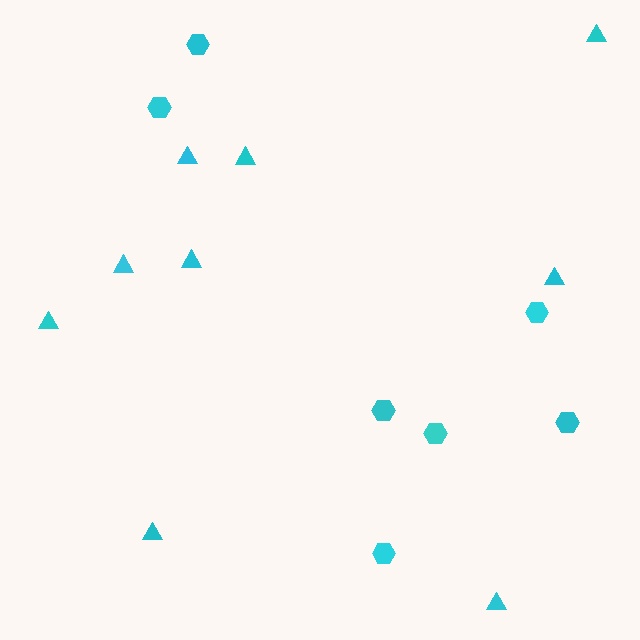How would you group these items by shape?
There are 2 groups: one group of hexagons (7) and one group of triangles (9).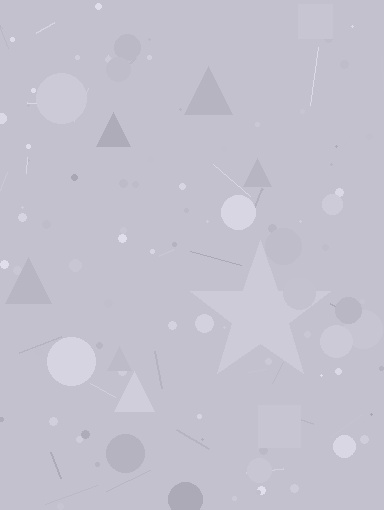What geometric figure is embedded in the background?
A star is embedded in the background.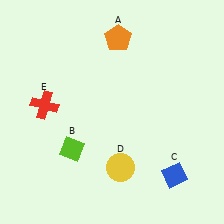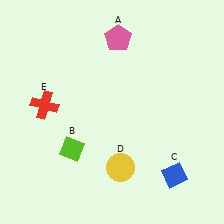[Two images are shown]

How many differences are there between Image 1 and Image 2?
There is 1 difference between the two images.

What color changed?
The pentagon (A) changed from orange in Image 1 to pink in Image 2.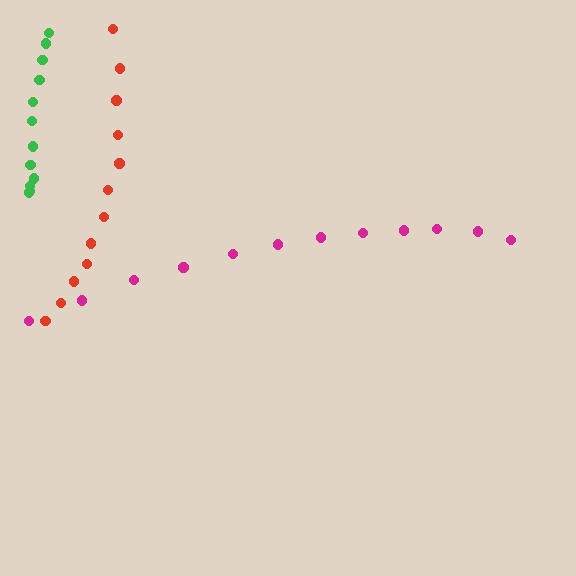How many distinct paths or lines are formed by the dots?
There are 3 distinct paths.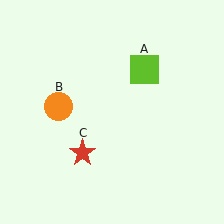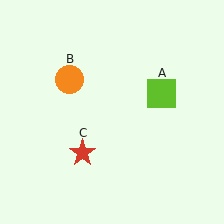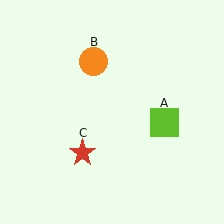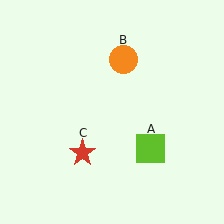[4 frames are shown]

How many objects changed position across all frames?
2 objects changed position: lime square (object A), orange circle (object B).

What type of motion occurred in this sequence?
The lime square (object A), orange circle (object B) rotated clockwise around the center of the scene.